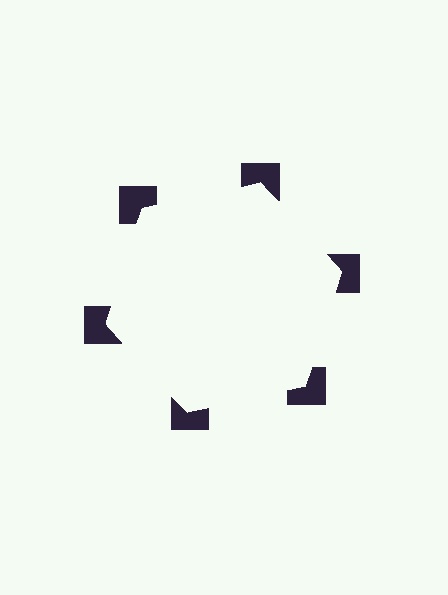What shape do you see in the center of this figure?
An illusory hexagon — its edges are inferred from the aligned wedge cuts in the notched squares, not physically drawn.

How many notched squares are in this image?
There are 6 — one at each vertex of the illusory hexagon.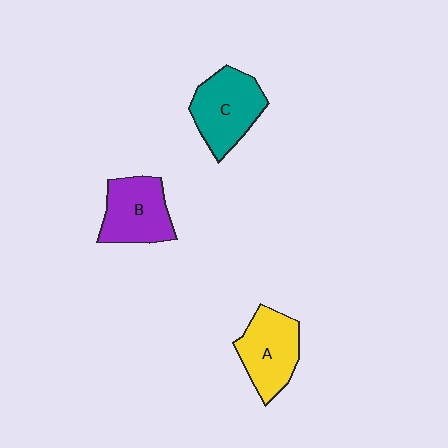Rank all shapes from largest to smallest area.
From largest to smallest: C (teal), A (yellow), B (purple).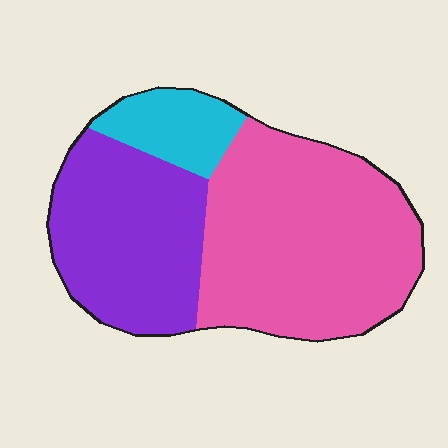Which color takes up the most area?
Pink, at roughly 55%.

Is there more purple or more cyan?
Purple.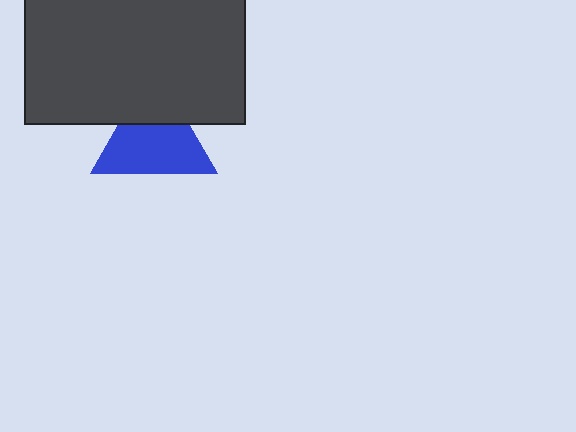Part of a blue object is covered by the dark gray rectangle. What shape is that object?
It is a triangle.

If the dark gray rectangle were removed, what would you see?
You would see the complete blue triangle.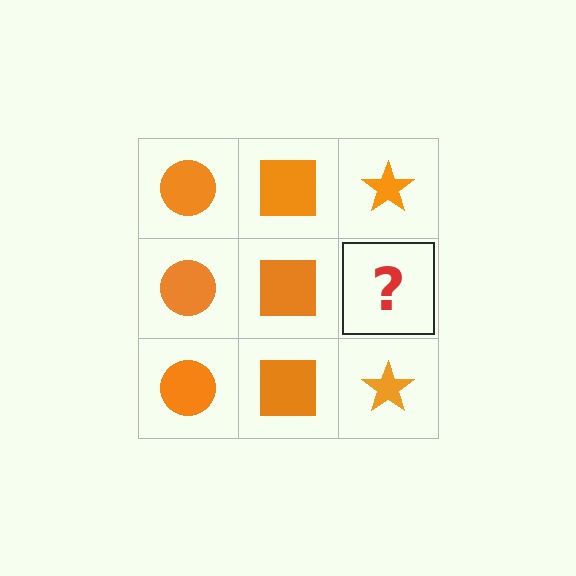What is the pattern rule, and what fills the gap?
The rule is that each column has a consistent shape. The gap should be filled with an orange star.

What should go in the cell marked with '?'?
The missing cell should contain an orange star.